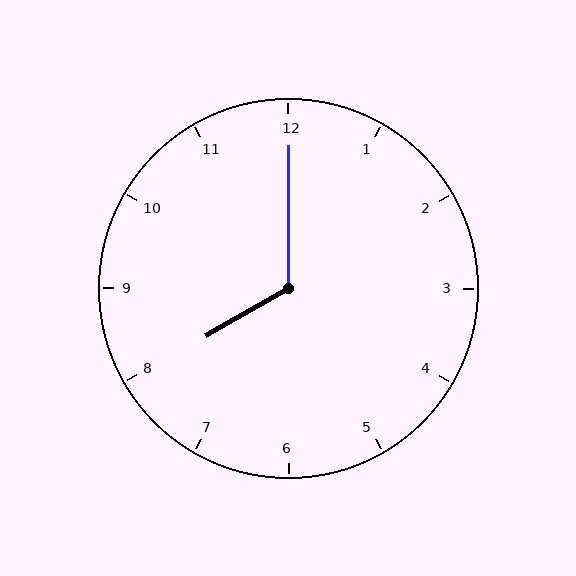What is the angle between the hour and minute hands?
Approximately 120 degrees.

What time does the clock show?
8:00.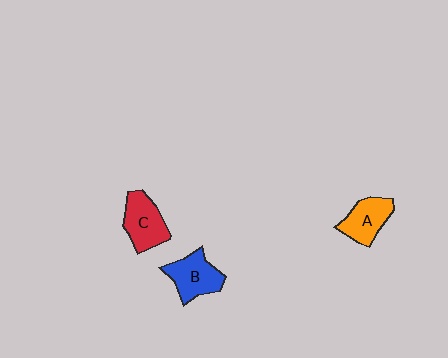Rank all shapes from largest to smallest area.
From largest to smallest: C (red), B (blue), A (orange).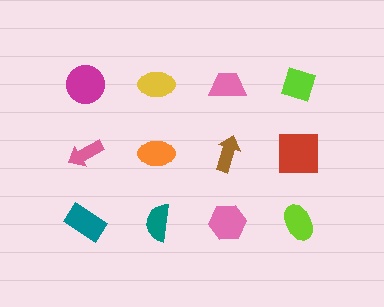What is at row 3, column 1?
A teal rectangle.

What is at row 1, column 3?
A pink trapezoid.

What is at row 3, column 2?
A teal semicircle.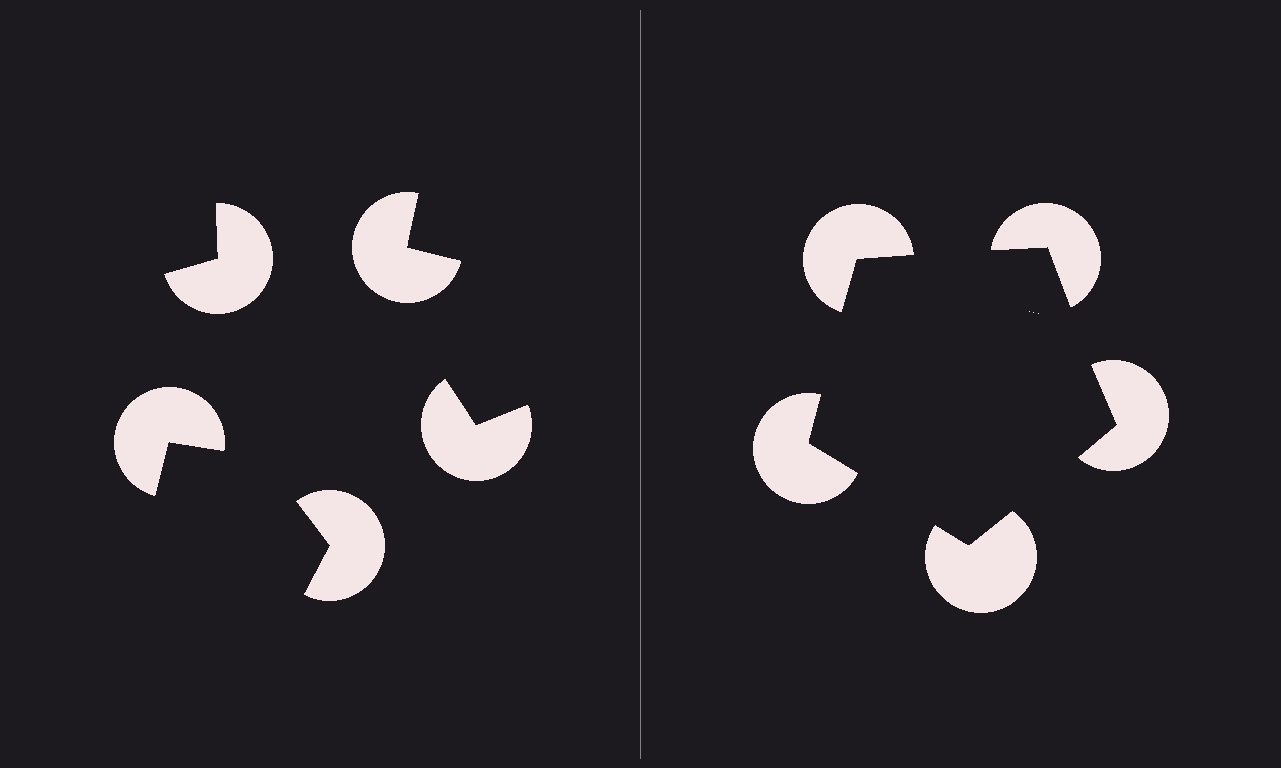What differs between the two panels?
The pac-man discs are positioned identically on both sides; only the wedge orientations differ. On the right they align to a pentagon; on the left they are misaligned.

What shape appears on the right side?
An illusory pentagon.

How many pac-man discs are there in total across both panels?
10 — 5 on each side.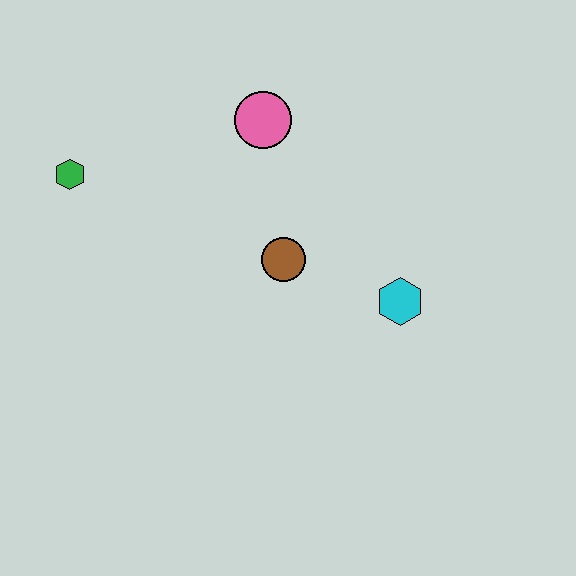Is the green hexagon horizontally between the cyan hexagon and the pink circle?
No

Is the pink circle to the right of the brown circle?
No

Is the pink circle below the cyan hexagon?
No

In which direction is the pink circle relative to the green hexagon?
The pink circle is to the right of the green hexagon.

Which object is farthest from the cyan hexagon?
The green hexagon is farthest from the cyan hexagon.